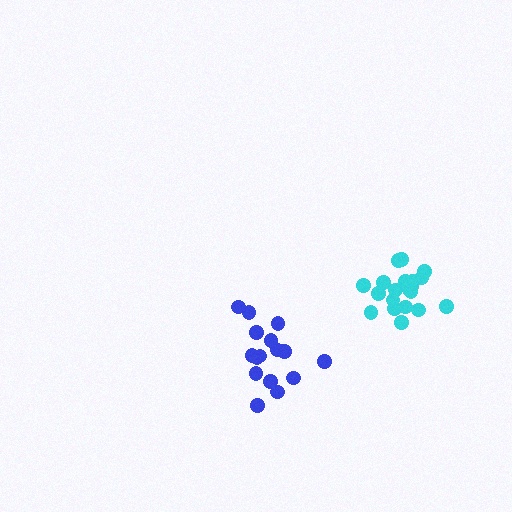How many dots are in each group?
Group 1: 21 dots, Group 2: 16 dots (37 total).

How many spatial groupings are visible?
There are 2 spatial groupings.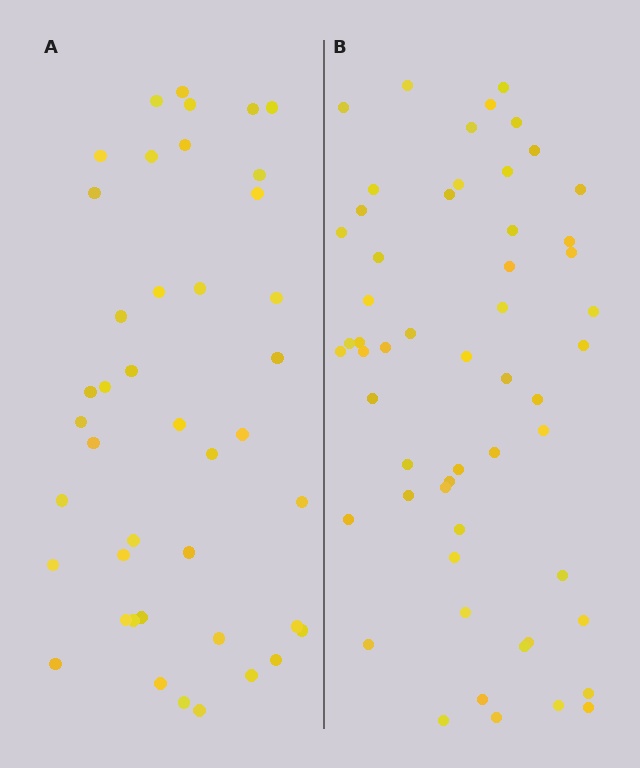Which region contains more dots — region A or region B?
Region B (the right region) has more dots.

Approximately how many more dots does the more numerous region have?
Region B has approximately 15 more dots than region A.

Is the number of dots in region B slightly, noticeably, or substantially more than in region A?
Region B has noticeably more, but not dramatically so. The ratio is roughly 1.3 to 1.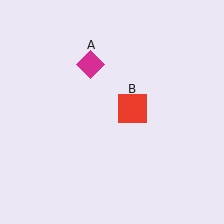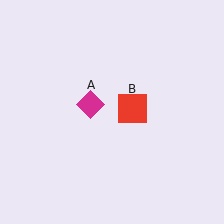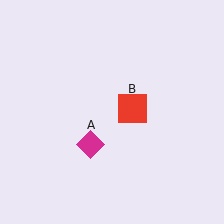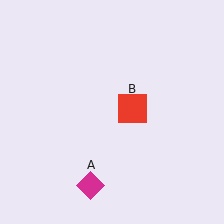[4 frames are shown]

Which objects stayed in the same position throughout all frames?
Red square (object B) remained stationary.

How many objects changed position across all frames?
1 object changed position: magenta diamond (object A).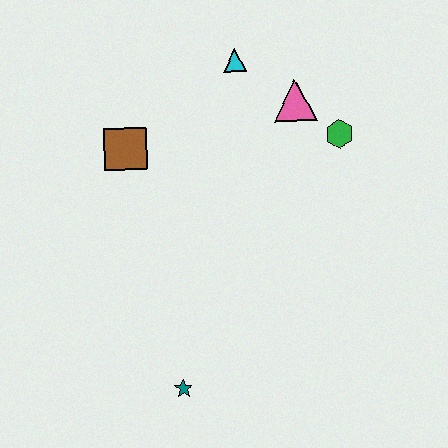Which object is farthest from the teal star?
The cyan triangle is farthest from the teal star.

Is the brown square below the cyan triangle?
Yes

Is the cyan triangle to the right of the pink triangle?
No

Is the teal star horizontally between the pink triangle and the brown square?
Yes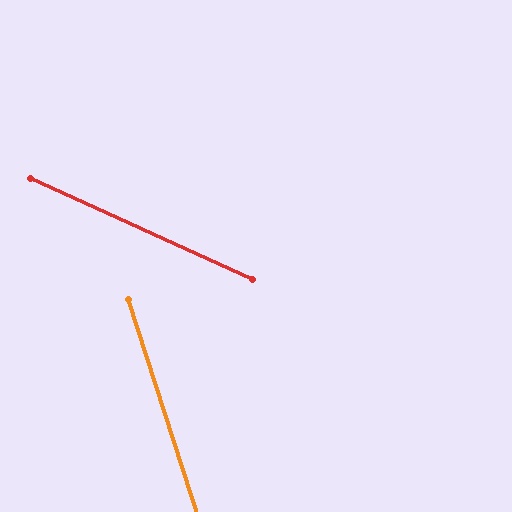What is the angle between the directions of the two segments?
Approximately 48 degrees.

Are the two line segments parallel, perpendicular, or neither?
Neither parallel nor perpendicular — they differ by about 48°.